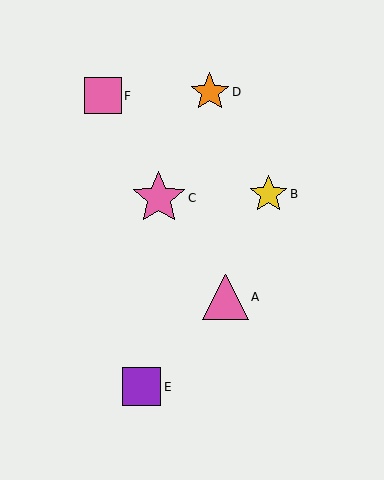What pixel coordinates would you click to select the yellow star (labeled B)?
Click at (268, 194) to select the yellow star B.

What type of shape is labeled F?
Shape F is a pink square.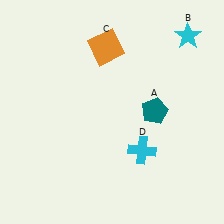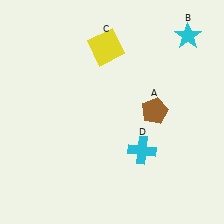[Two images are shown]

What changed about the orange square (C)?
In Image 1, C is orange. In Image 2, it changed to yellow.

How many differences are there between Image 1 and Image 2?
There are 2 differences between the two images.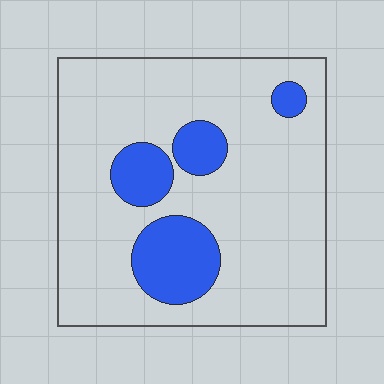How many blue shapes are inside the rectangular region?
4.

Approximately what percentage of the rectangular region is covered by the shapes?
Approximately 20%.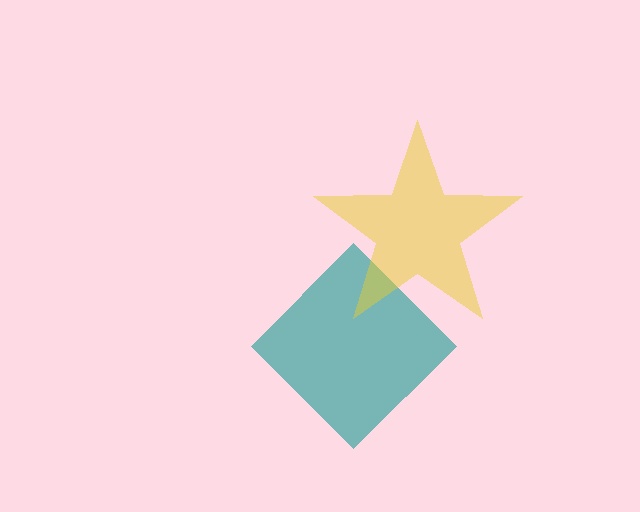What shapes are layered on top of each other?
The layered shapes are: a teal diamond, a yellow star.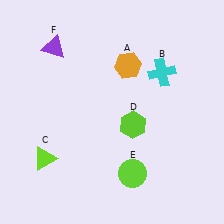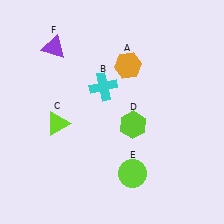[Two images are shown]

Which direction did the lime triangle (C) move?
The lime triangle (C) moved up.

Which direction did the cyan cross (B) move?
The cyan cross (B) moved left.